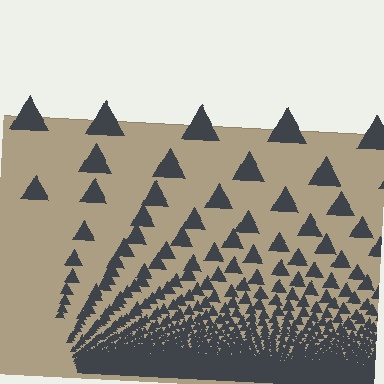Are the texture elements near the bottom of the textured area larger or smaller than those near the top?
Smaller. The gradient is inverted — elements near the bottom are smaller and denser.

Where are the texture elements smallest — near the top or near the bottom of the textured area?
Near the bottom.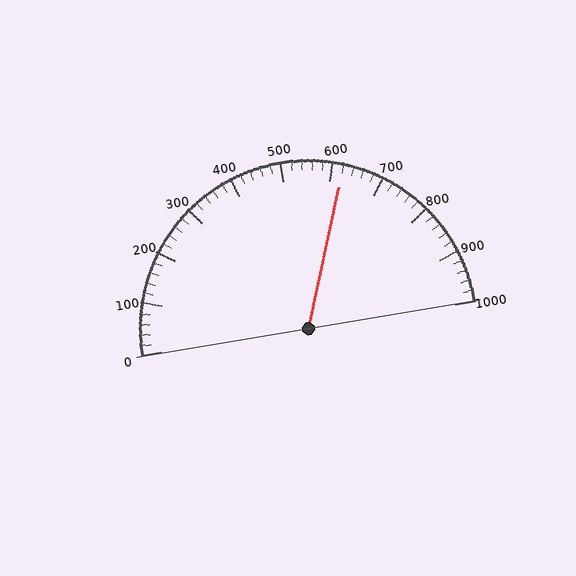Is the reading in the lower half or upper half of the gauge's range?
The reading is in the upper half of the range (0 to 1000).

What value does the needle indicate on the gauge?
The needle indicates approximately 620.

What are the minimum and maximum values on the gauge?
The gauge ranges from 0 to 1000.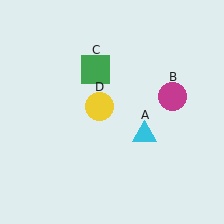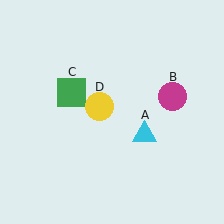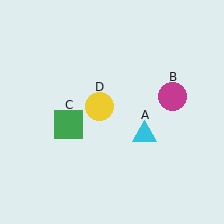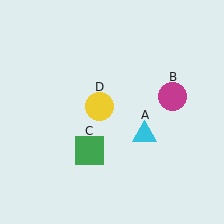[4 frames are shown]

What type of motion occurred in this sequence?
The green square (object C) rotated counterclockwise around the center of the scene.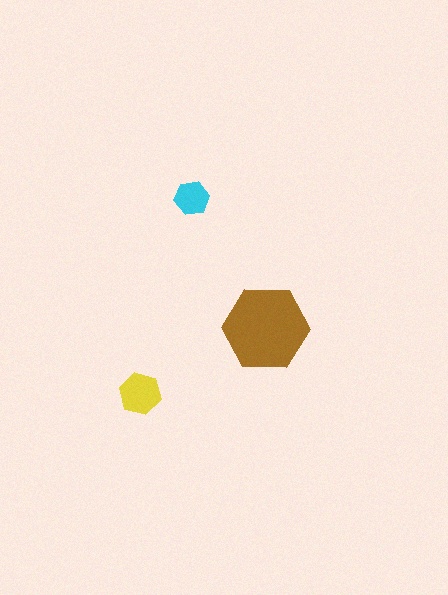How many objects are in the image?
There are 3 objects in the image.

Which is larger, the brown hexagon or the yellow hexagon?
The brown one.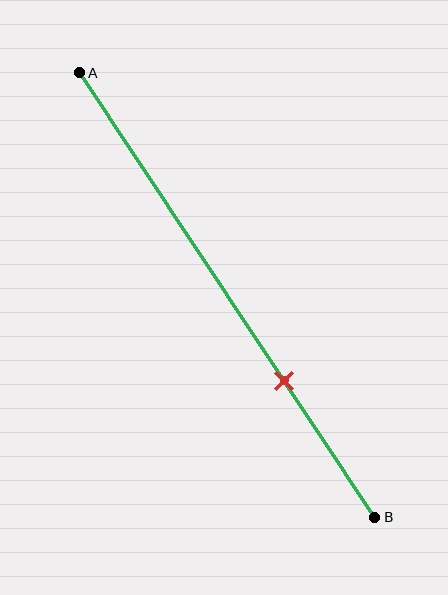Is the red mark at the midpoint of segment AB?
No, the mark is at about 70% from A, not at the 50% midpoint.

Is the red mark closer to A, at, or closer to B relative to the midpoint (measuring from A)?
The red mark is closer to point B than the midpoint of segment AB.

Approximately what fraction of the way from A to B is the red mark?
The red mark is approximately 70% of the way from A to B.